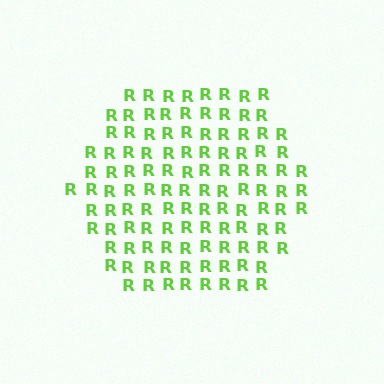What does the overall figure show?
The overall figure shows a hexagon.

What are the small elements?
The small elements are letter R's.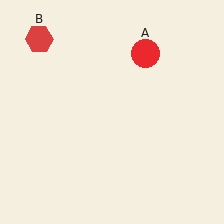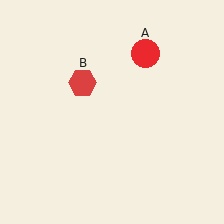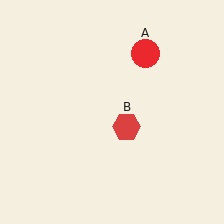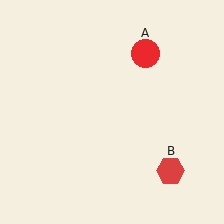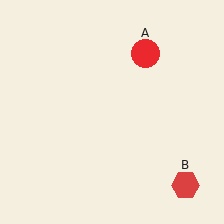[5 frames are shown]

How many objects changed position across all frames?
1 object changed position: red hexagon (object B).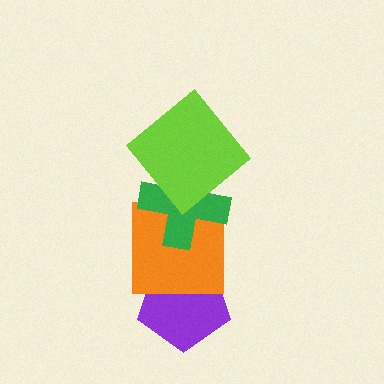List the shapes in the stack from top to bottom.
From top to bottom: the lime diamond, the green cross, the orange square, the purple pentagon.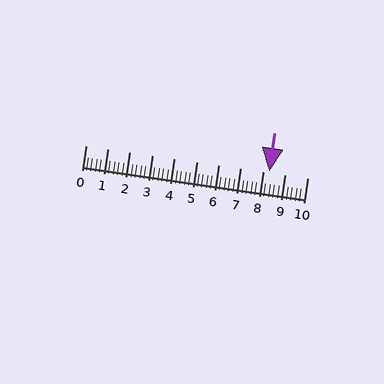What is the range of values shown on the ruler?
The ruler shows values from 0 to 10.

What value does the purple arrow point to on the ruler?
The purple arrow points to approximately 8.3.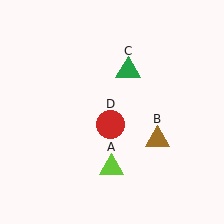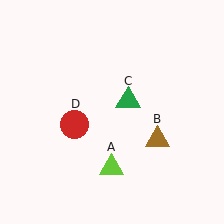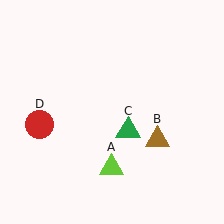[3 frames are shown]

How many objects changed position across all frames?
2 objects changed position: green triangle (object C), red circle (object D).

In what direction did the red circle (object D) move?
The red circle (object D) moved left.